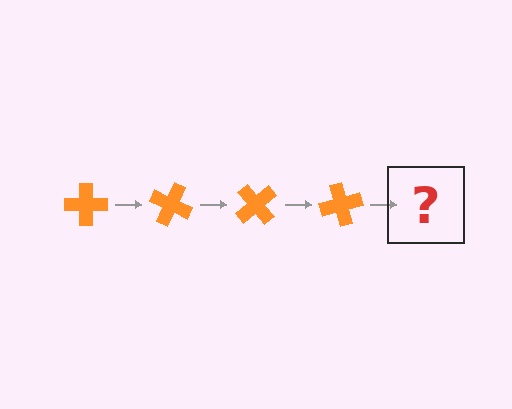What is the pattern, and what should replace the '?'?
The pattern is that the cross rotates 25 degrees each step. The '?' should be an orange cross rotated 100 degrees.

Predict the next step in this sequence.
The next step is an orange cross rotated 100 degrees.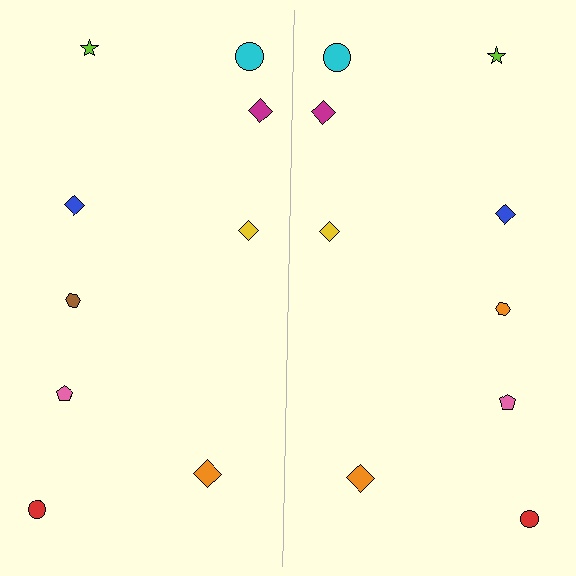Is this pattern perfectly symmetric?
No, the pattern is not perfectly symmetric. The orange hexagon on the right side breaks the symmetry — its mirror counterpart is brown.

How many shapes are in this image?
There are 18 shapes in this image.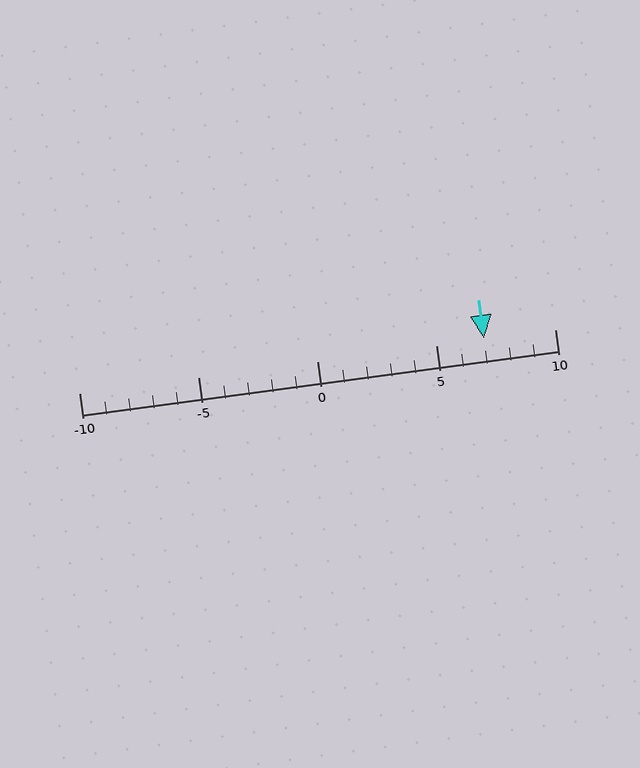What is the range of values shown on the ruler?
The ruler shows values from -10 to 10.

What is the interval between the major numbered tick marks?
The major tick marks are spaced 5 units apart.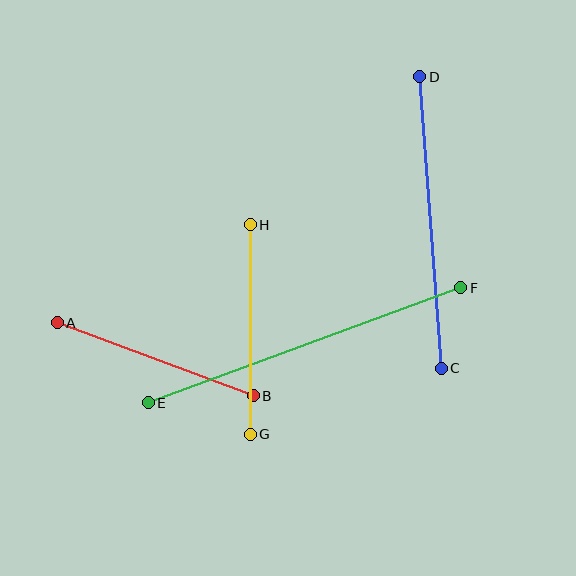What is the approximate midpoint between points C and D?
The midpoint is at approximately (430, 222) pixels.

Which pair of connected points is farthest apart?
Points E and F are farthest apart.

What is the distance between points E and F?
The distance is approximately 333 pixels.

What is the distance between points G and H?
The distance is approximately 209 pixels.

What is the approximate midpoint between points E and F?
The midpoint is at approximately (305, 345) pixels.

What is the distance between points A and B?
The distance is approximately 209 pixels.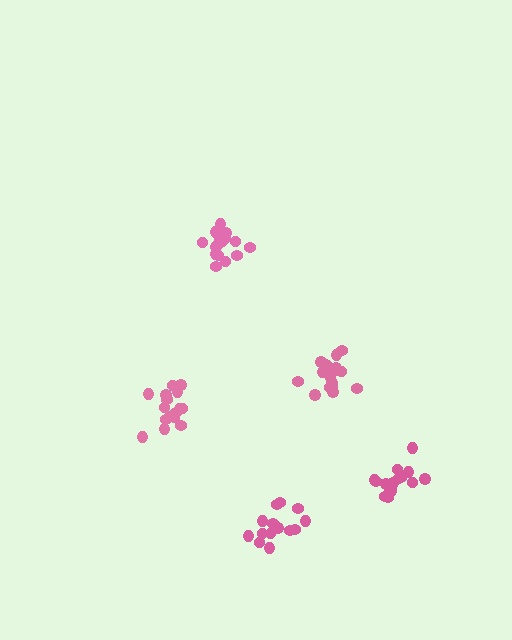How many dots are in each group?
Group 1: 16 dots, Group 2: 17 dots, Group 3: 15 dots, Group 4: 15 dots, Group 5: 18 dots (81 total).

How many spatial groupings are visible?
There are 5 spatial groupings.